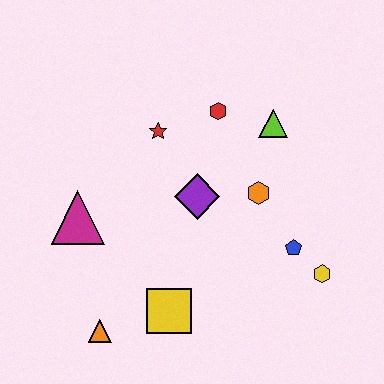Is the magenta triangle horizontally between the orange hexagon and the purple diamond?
No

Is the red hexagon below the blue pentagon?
No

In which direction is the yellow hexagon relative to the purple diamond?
The yellow hexagon is to the right of the purple diamond.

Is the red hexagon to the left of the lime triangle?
Yes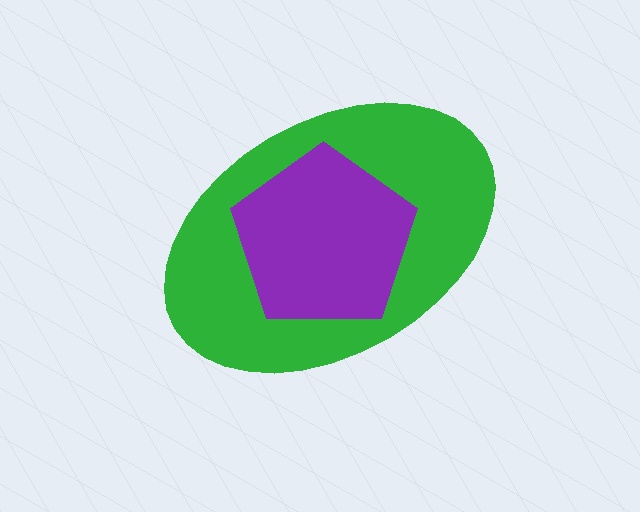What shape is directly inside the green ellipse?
The purple pentagon.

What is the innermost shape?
The purple pentagon.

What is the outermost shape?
The green ellipse.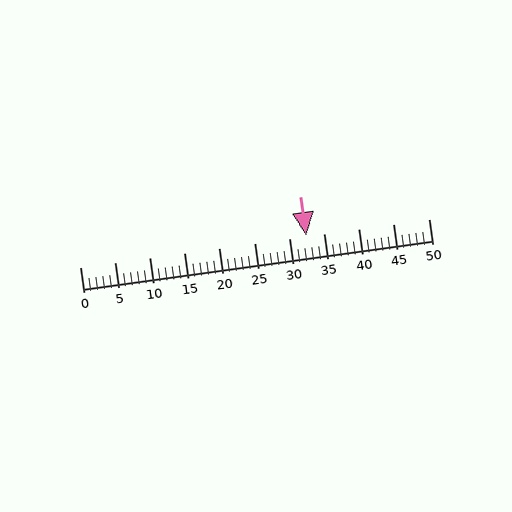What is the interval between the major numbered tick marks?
The major tick marks are spaced 5 units apart.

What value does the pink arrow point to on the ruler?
The pink arrow points to approximately 32.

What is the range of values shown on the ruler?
The ruler shows values from 0 to 50.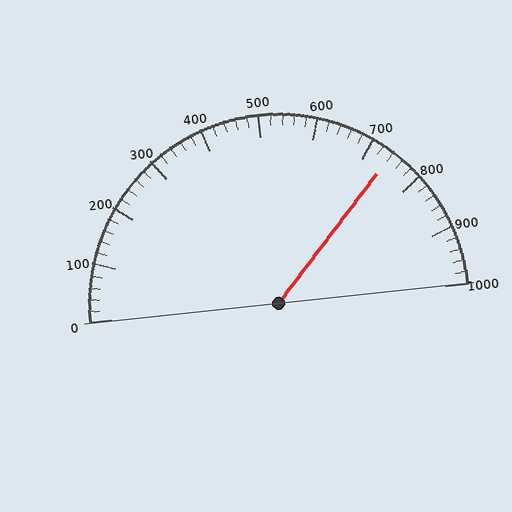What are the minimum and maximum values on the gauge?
The gauge ranges from 0 to 1000.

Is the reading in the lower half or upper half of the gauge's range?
The reading is in the upper half of the range (0 to 1000).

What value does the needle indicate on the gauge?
The needle indicates approximately 740.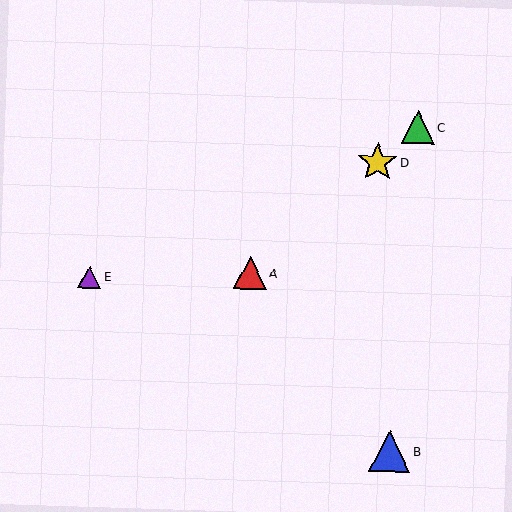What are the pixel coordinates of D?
Object D is at (377, 162).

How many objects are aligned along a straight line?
3 objects (A, C, D) are aligned along a straight line.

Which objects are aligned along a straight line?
Objects A, C, D are aligned along a straight line.